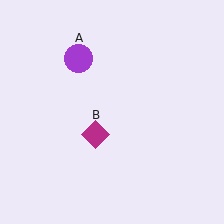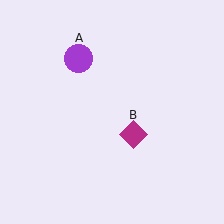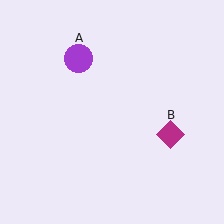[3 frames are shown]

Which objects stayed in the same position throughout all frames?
Purple circle (object A) remained stationary.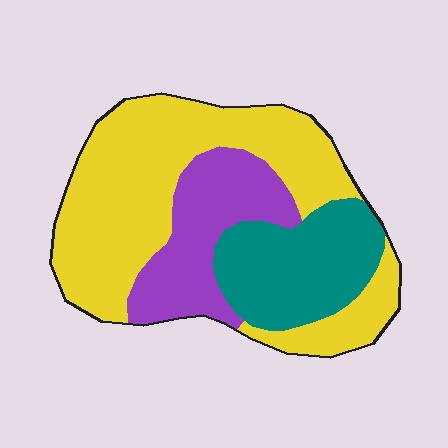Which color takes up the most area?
Yellow, at roughly 55%.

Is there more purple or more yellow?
Yellow.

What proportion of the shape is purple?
Purple takes up less than a quarter of the shape.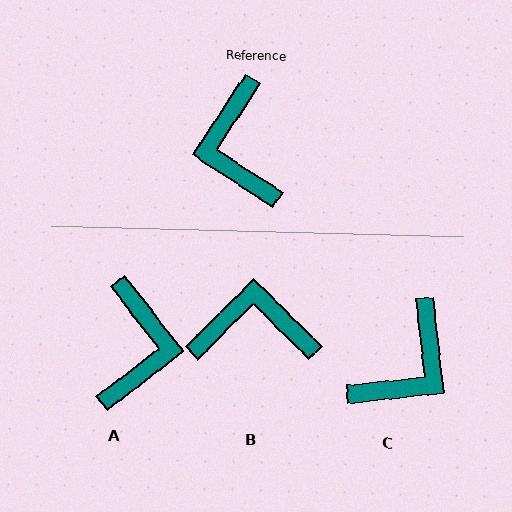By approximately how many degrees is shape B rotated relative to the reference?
Approximately 102 degrees clockwise.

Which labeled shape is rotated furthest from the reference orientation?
A, about 161 degrees away.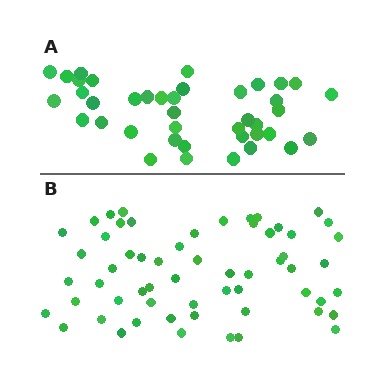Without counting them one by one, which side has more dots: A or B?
Region B (the bottom region) has more dots.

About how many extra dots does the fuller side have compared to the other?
Region B has approximately 20 more dots than region A.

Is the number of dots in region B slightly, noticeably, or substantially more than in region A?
Region B has substantially more. The ratio is roughly 1.5 to 1.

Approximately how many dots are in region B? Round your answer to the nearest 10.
About 60 dots. (The exact count is 59, which rounds to 60.)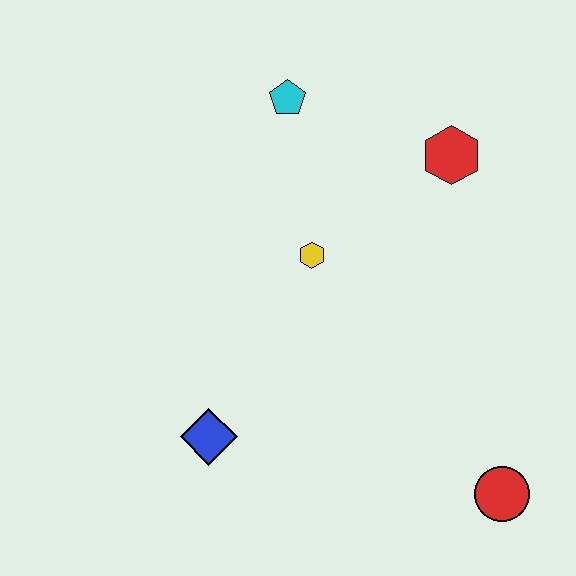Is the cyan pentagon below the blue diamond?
No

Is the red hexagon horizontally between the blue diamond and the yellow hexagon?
No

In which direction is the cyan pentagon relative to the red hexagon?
The cyan pentagon is to the left of the red hexagon.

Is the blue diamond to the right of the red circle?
No